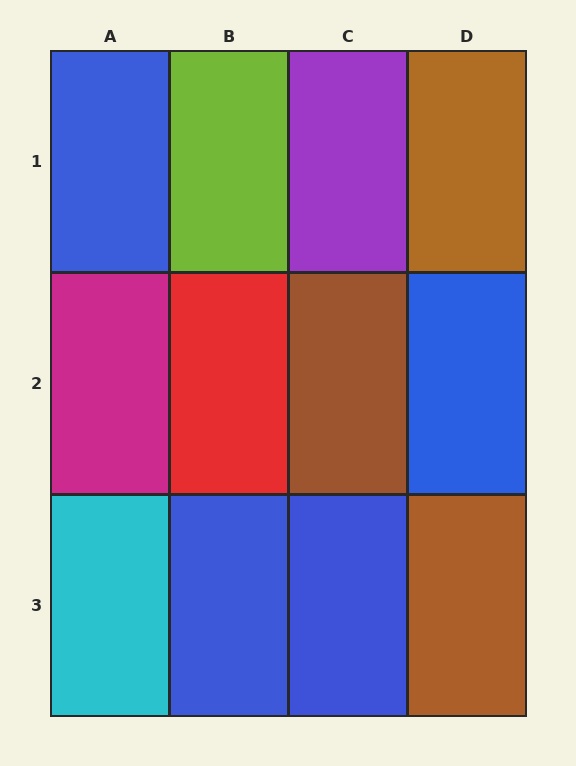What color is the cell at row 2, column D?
Blue.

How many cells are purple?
1 cell is purple.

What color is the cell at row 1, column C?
Purple.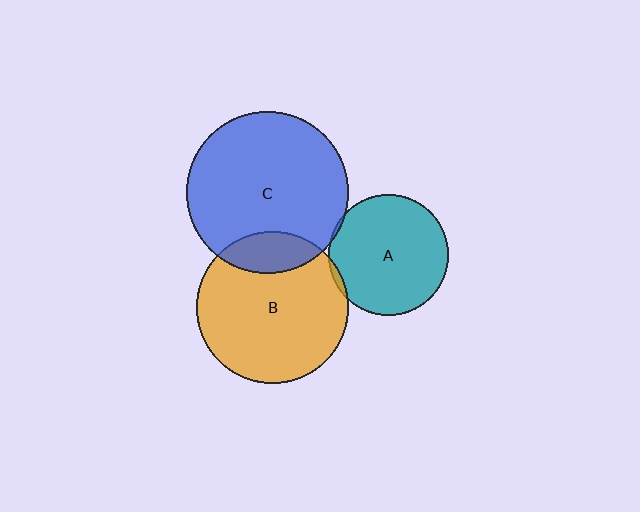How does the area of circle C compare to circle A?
Approximately 1.8 times.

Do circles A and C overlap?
Yes.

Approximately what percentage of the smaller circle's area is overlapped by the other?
Approximately 5%.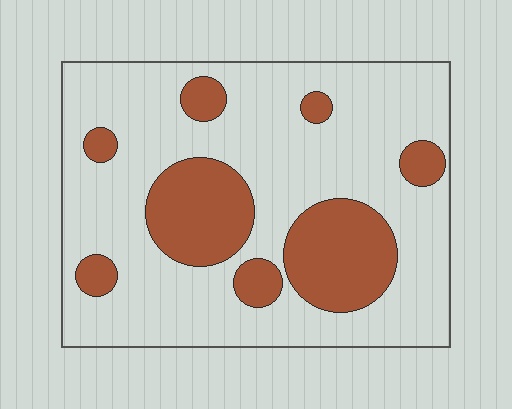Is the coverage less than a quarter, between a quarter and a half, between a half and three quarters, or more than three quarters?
Between a quarter and a half.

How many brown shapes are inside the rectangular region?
8.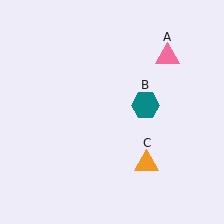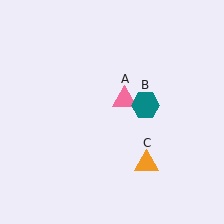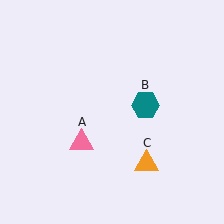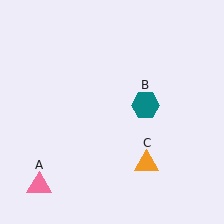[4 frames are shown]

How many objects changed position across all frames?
1 object changed position: pink triangle (object A).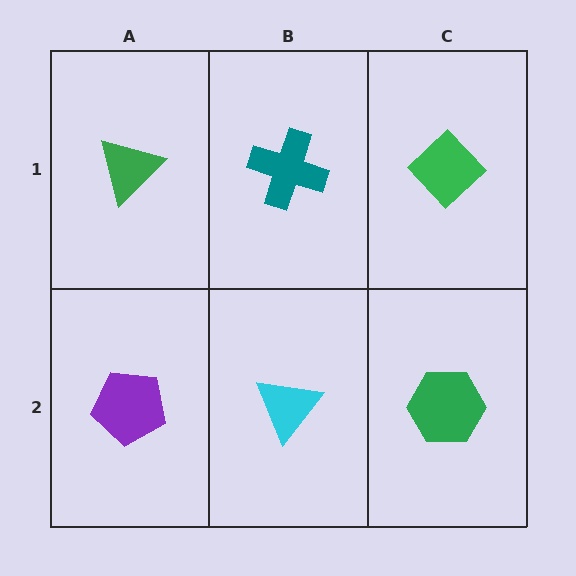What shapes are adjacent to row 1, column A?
A purple pentagon (row 2, column A), a teal cross (row 1, column B).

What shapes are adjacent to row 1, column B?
A cyan triangle (row 2, column B), a green triangle (row 1, column A), a green diamond (row 1, column C).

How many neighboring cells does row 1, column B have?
3.